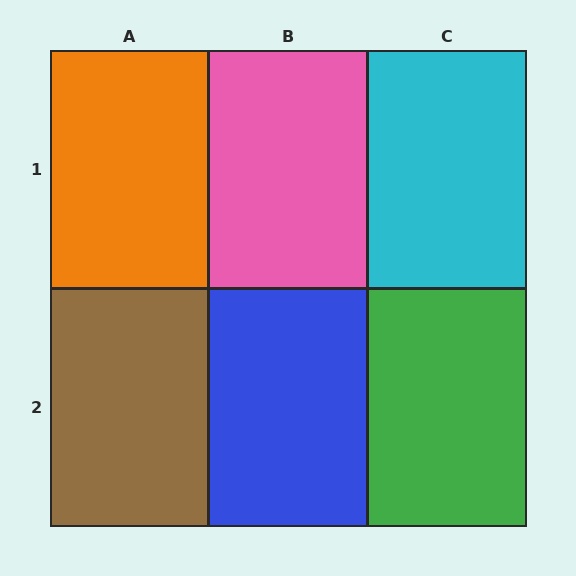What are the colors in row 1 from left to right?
Orange, pink, cyan.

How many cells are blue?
1 cell is blue.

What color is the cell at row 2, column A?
Brown.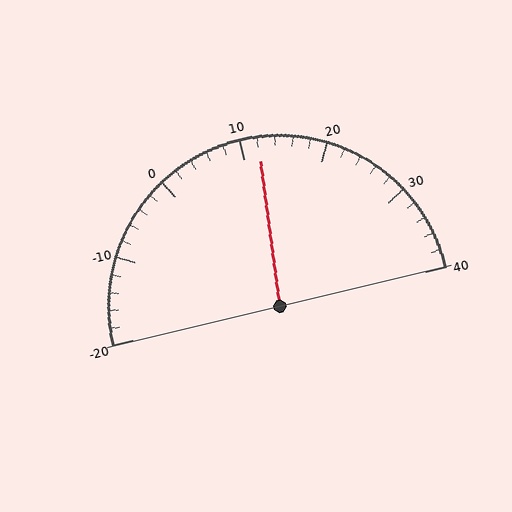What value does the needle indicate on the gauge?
The needle indicates approximately 12.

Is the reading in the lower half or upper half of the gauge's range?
The reading is in the upper half of the range (-20 to 40).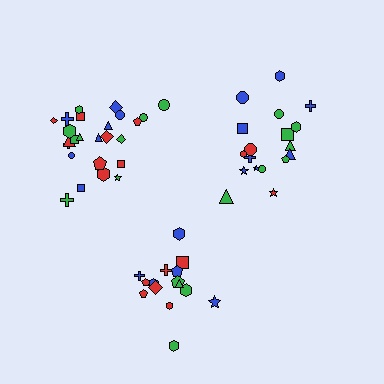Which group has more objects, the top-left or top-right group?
The top-left group.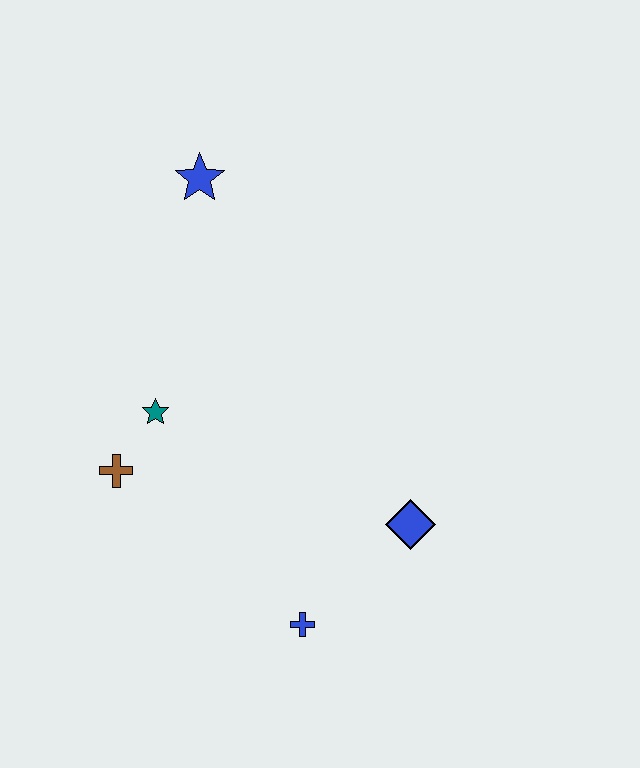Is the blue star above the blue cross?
Yes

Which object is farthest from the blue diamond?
The blue star is farthest from the blue diamond.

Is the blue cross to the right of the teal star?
Yes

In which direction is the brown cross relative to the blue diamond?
The brown cross is to the left of the blue diamond.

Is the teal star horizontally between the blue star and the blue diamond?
No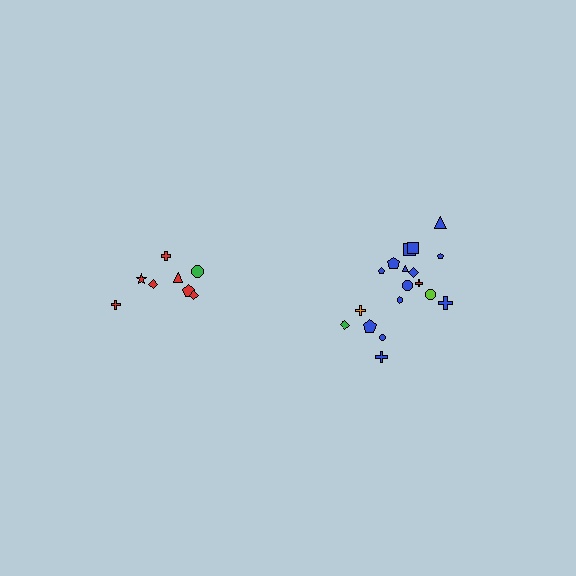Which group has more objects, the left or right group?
The right group.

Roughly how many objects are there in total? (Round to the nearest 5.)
Roughly 25 objects in total.